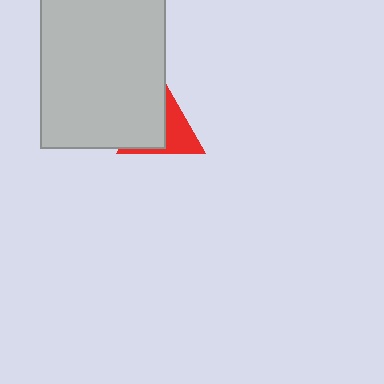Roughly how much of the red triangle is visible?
About half of it is visible (roughly 47%).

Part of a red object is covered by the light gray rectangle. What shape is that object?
It is a triangle.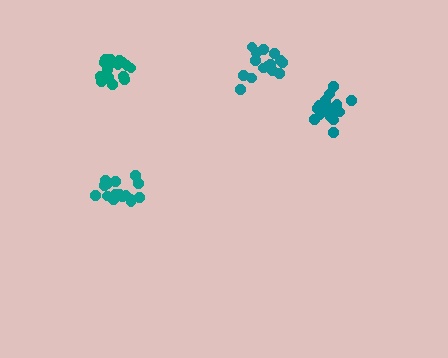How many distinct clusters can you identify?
There are 4 distinct clusters.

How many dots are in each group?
Group 1: 17 dots, Group 2: 16 dots, Group 3: 16 dots, Group 4: 18 dots (67 total).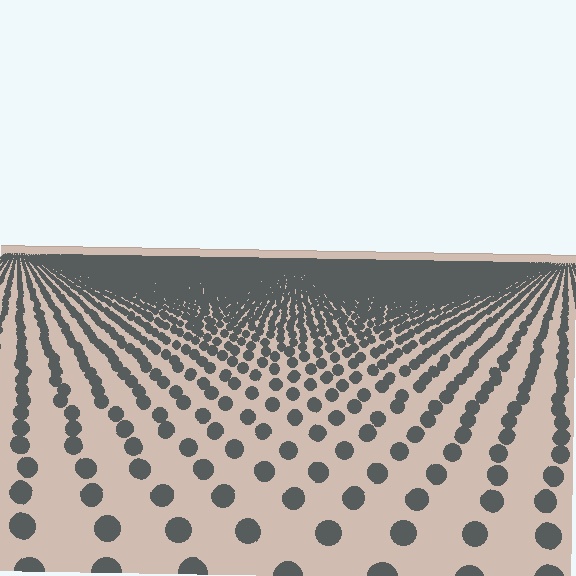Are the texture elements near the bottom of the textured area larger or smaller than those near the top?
Larger. Near the bottom, elements are closer to the viewer and appear at a bigger on-screen size.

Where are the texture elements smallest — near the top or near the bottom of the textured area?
Near the top.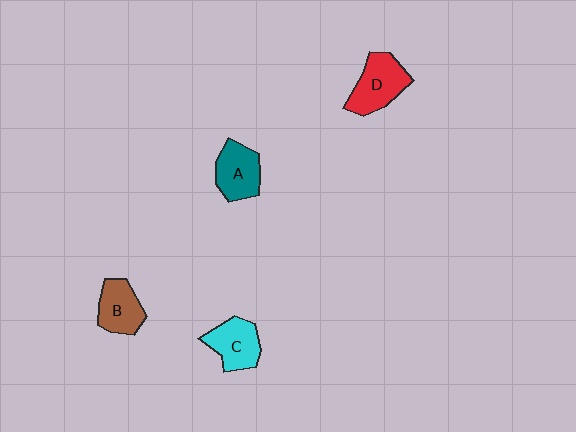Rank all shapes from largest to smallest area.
From largest to smallest: D (red), A (teal), C (cyan), B (brown).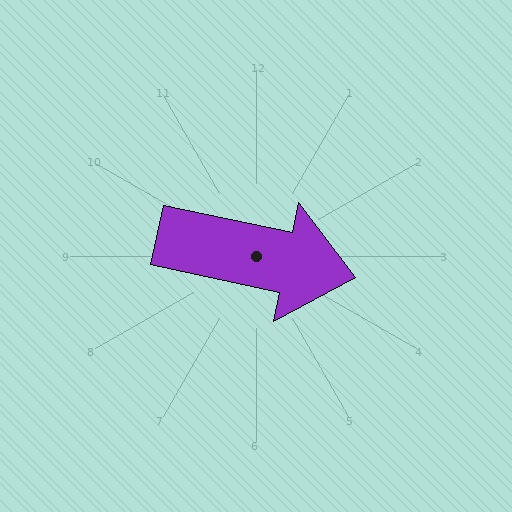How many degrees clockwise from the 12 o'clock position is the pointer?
Approximately 102 degrees.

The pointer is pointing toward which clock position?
Roughly 3 o'clock.